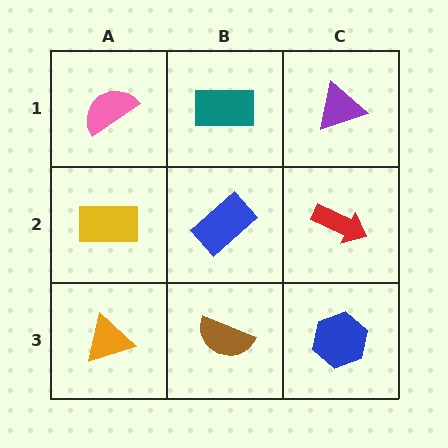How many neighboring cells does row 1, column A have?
2.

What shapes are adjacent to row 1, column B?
A blue rectangle (row 2, column B), a pink semicircle (row 1, column A), a purple triangle (row 1, column C).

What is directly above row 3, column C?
A red arrow.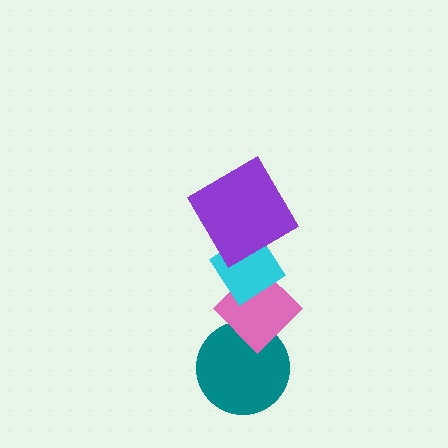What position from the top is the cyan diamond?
The cyan diamond is 2nd from the top.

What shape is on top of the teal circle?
The pink diamond is on top of the teal circle.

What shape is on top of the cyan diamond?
The purple diamond is on top of the cyan diamond.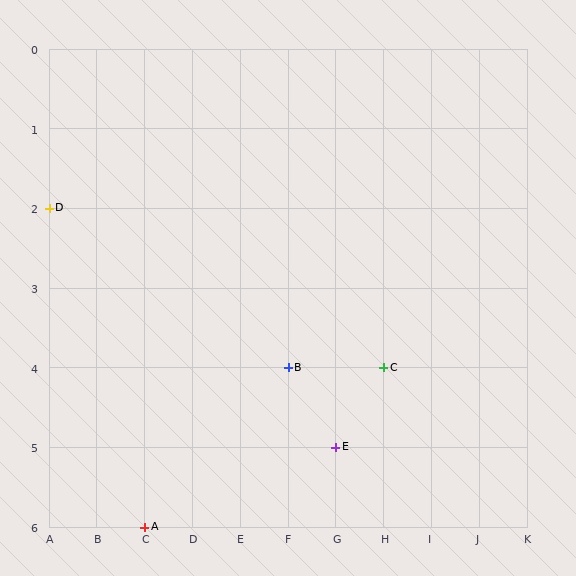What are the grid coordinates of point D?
Point D is at grid coordinates (A, 2).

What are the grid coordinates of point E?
Point E is at grid coordinates (G, 5).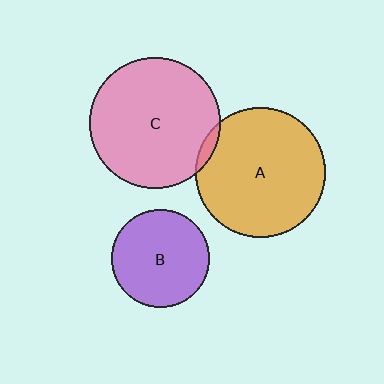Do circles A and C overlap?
Yes.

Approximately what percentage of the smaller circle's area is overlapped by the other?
Approximately 5%.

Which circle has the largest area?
Circle C (pink).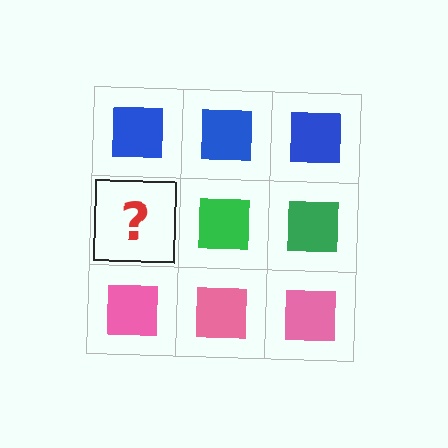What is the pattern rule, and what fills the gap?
The rule is that each row has a consistent color. The gap should be filled with a green square.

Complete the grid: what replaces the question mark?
The question mark should be replaced with a green square.